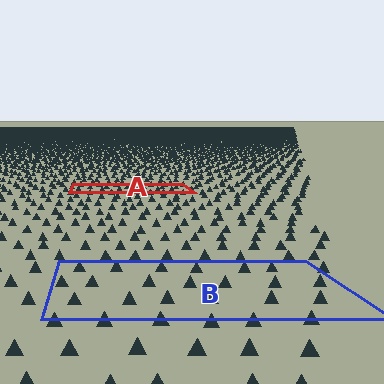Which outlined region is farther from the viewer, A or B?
Region A is farther from the viewer — the texture elements inside it appear smaller and more densely packed.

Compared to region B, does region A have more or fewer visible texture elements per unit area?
Region A has more texture elements per unit area — they are packed more densely because it is farther away.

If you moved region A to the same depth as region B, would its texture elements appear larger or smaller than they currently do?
They would appear larger. At a closer depth, the same texture elements are projected at a bigger on-screen size.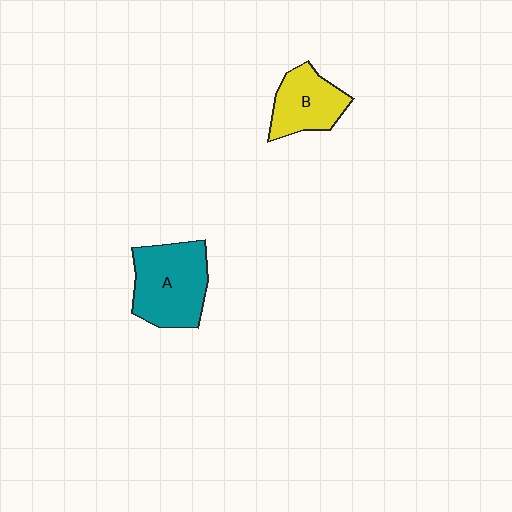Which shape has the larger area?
Shape A (teal).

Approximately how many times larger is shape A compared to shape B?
Approximately 1.4 times.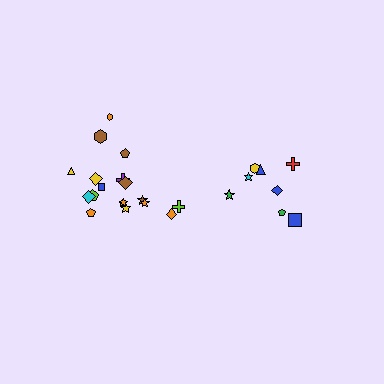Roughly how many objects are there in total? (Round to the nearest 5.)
Roughly 25 objects in total.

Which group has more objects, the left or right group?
The left group.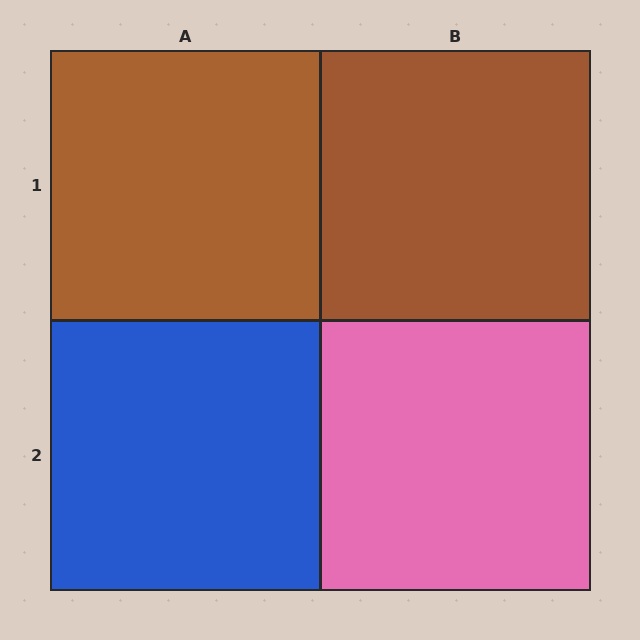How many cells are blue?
1 cell is blue.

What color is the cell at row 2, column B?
Pink.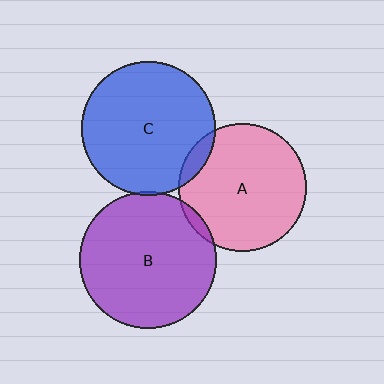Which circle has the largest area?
Circle B (purple).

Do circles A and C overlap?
Yes.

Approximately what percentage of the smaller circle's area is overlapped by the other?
Approximately 5%.